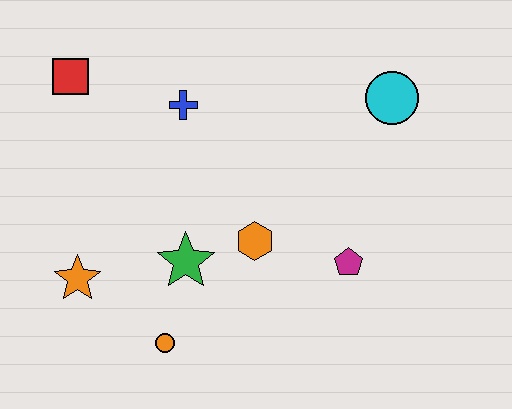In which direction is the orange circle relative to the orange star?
The orange circle is to the right of the orange star.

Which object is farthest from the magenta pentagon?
The red square is farthest from the magenta pentagon.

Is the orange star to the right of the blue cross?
No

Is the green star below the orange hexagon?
Yes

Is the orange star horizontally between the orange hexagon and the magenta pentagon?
No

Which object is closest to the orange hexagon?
The green star is closest to the orange hexagon.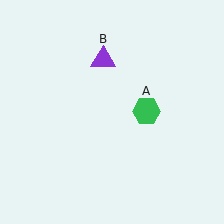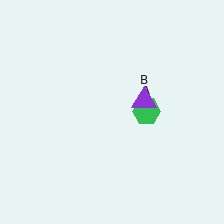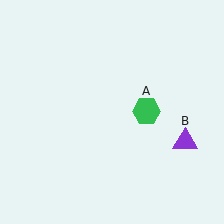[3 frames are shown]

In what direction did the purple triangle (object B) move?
The purple triangle (object B) moved down and to the right.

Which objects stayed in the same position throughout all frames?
Green hexagon (object A) remained stationary.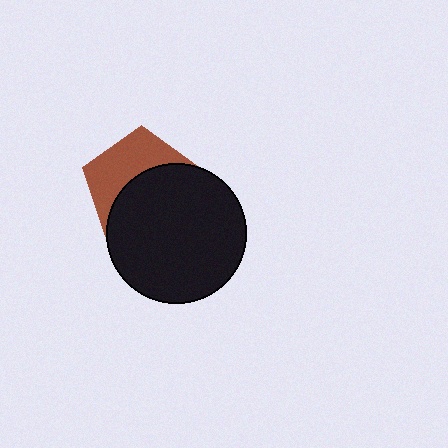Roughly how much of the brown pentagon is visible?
A small part of it is visible (roughly 44%).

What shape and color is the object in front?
The object in front is a black circle.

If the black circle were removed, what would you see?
You would see the complete brown pentagon.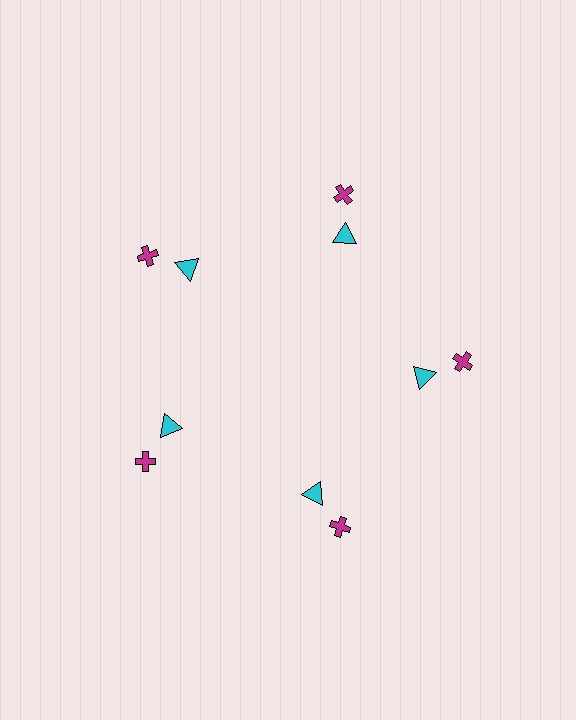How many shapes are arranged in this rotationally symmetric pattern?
There are 10 shapes, arranged in 5 groups of 2.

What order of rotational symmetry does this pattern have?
This pattern has 5-fold rotational symmetry.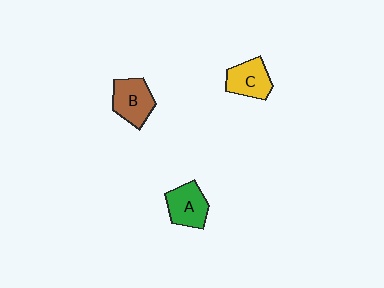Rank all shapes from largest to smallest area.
From largest to smallest: B (brown), A (green), C (yellow).